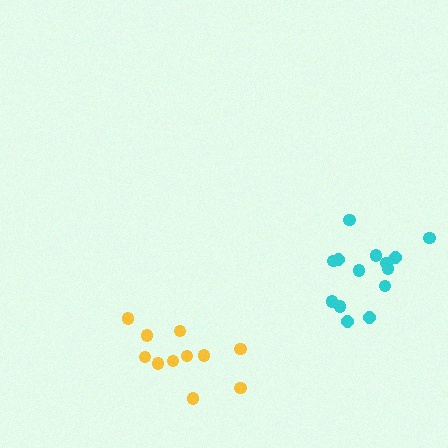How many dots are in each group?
Group 1: 11 dots, Group 2: 14 dots (25 total).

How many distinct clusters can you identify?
There are 2 distinct clusters.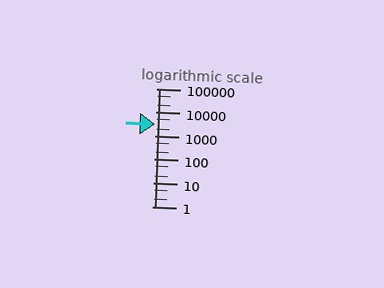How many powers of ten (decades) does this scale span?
The scale spans 5 decades, from 1 to 100000.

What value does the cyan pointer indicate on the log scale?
The pointer indicates approximately 3200.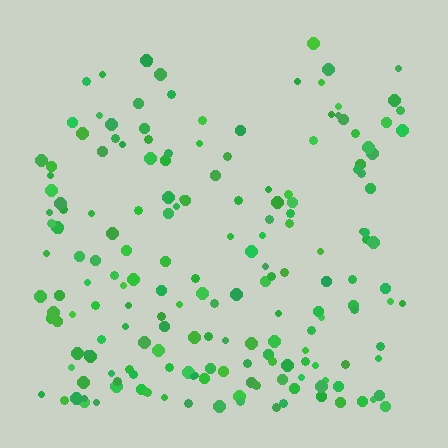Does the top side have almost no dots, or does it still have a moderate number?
Still a moderate number, just noticeably fewer than the bottom.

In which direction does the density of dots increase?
From top to bottom, with the bottom side densest.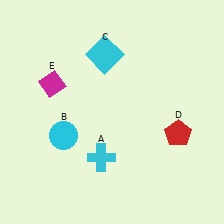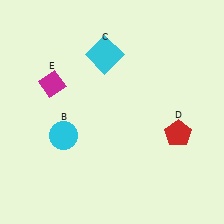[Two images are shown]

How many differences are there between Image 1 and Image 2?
There is 1 difference between the two images.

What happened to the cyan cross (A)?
The cyan cross (A) was removed in Image 2. It was in the bottom-left area of Image 1.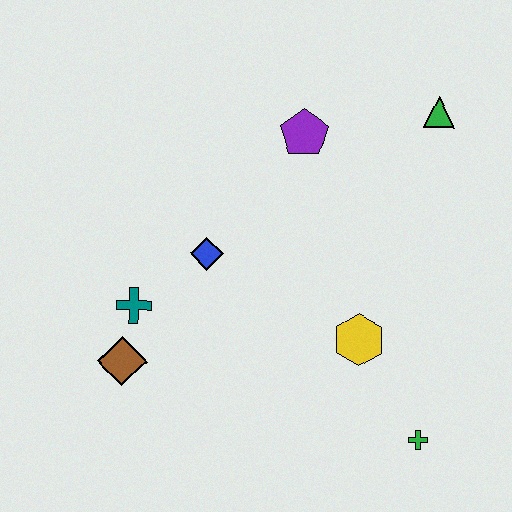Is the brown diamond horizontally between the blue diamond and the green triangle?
No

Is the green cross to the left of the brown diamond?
No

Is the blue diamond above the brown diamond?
Yes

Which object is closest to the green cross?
The yellow hexagon is closest to the green cross.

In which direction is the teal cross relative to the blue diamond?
The teal cross is to the left of the blue diamond.